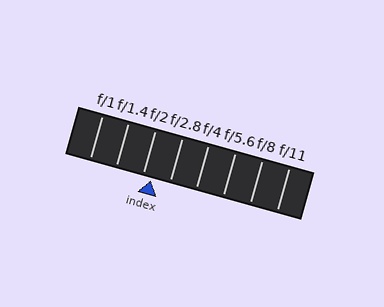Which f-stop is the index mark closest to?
The index mark is closest to f/2.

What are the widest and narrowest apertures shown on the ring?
The widest aperture shown is f/1 and the narrowest is f/11.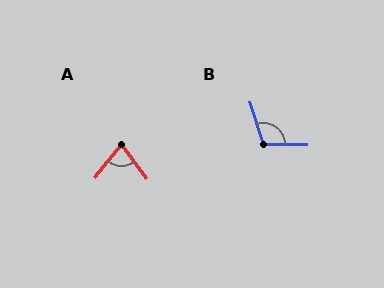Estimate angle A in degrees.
Approximately 75 degrees.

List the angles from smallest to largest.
A (75°), B (109°).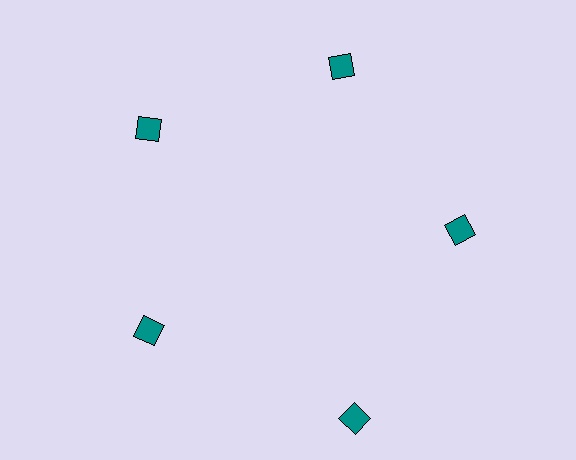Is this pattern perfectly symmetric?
No. The 5 teal squares are arranged in a ring, but one element near the 5 o'clock position is pushed outward from the center, breaking the 5-fold rotational symmetry.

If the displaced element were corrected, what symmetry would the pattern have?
It would have 5-fold rotational symmetry — the pattern would map onto itself every 72 degrees.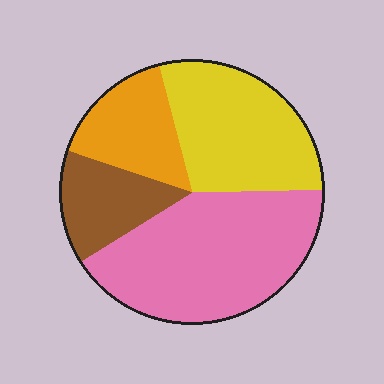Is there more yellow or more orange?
Yellow.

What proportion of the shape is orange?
Orange covers 16% of the shape.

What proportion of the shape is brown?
Brown takes up less than a sixth of the shape.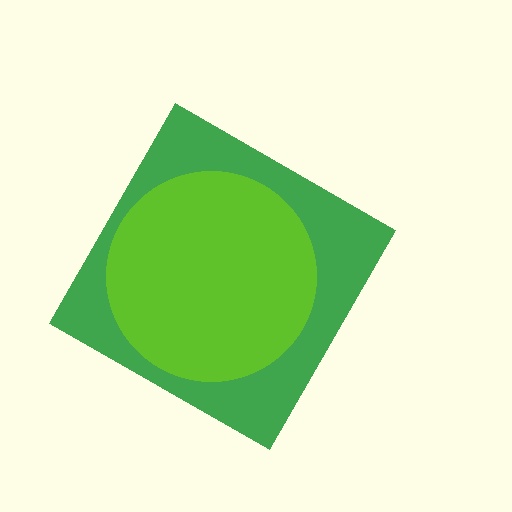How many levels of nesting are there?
2.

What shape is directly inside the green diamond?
The lime circle.